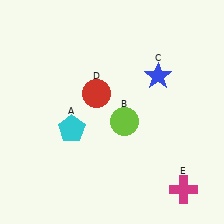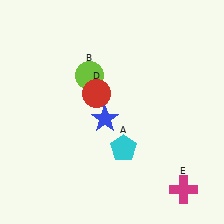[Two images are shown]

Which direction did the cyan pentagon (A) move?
The cyan pentagon (A) moved right.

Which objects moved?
The objects that moved are: the cyan pentagon (A), the lime circle (B), the blue star (C).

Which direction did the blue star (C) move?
The blue star (C) moved left.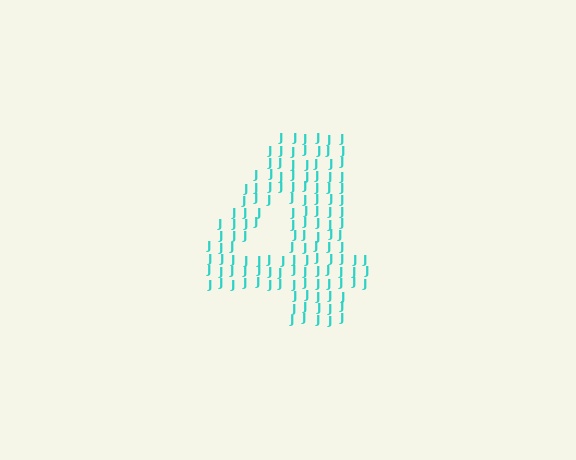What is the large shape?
The large shape is the digit 4.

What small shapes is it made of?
It is made of small letter J's.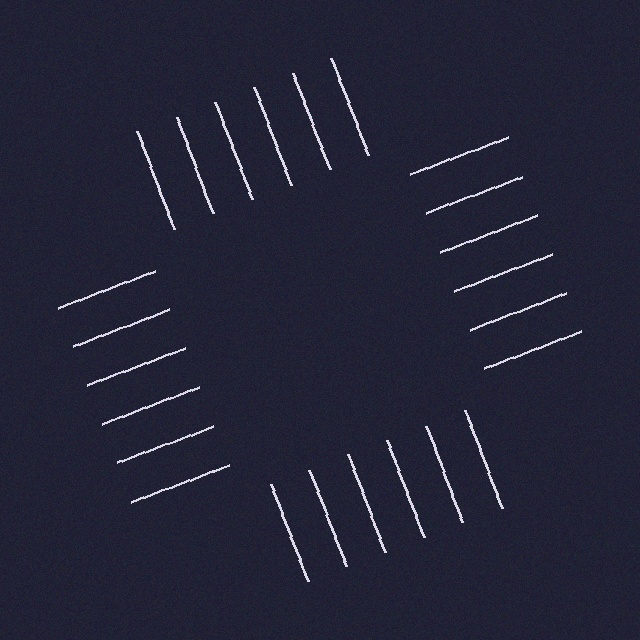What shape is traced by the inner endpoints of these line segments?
An illusory square — the line segments terminate on its edges but no continuous stroke is drawn.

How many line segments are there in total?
24 — 6 along each of the 4 edges.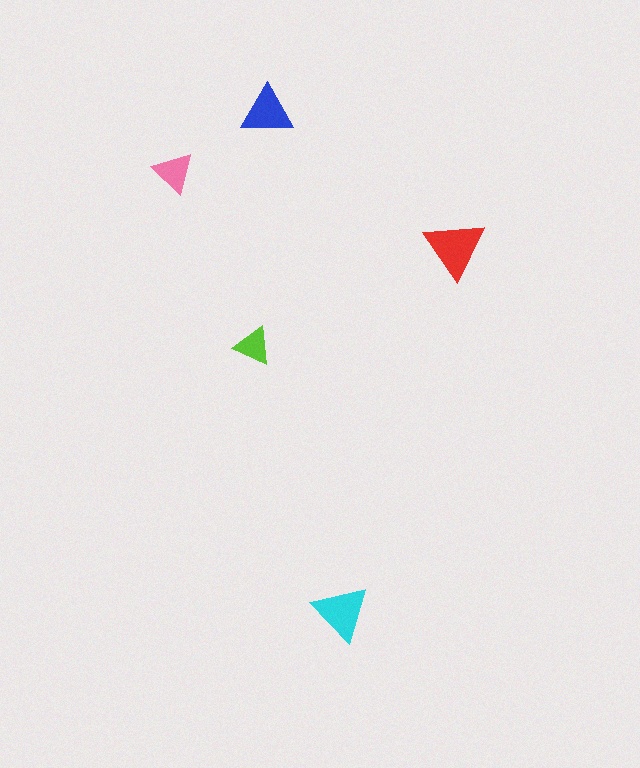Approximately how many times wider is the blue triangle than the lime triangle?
About 1.5 times wider.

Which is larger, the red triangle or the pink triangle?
The red one.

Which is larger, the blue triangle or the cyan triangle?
The cyan one.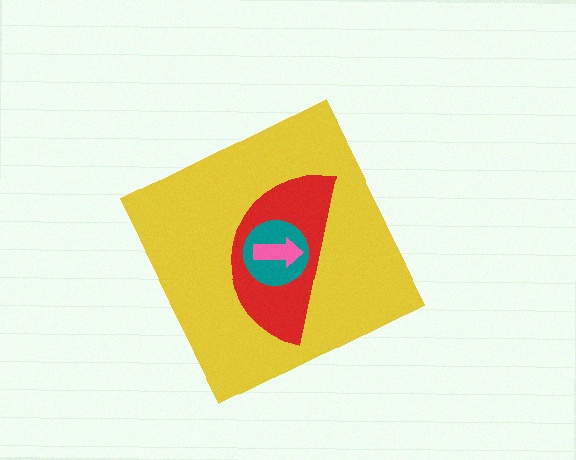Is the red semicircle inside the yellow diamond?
Yes.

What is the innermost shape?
The pink arrow.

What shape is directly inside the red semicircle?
The teal circle.